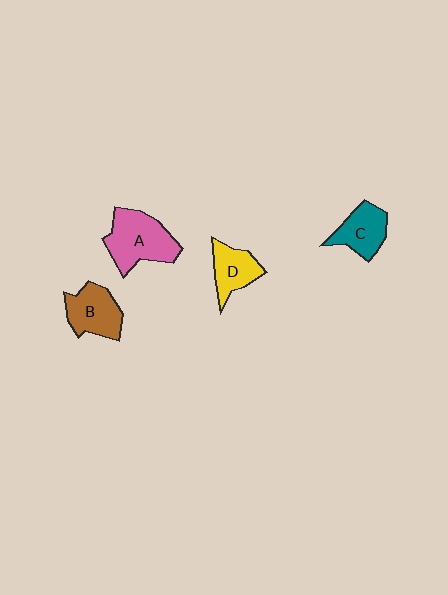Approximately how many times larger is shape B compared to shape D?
Approximately 1.2 times.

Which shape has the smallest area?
Shape D (yellow).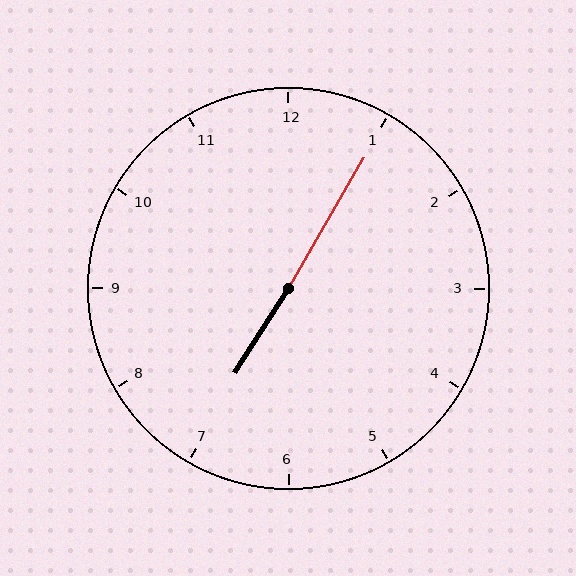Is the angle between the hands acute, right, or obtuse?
It is obtuse.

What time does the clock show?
7:05.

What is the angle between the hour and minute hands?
Approximately 178 degrees.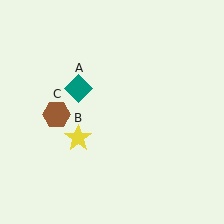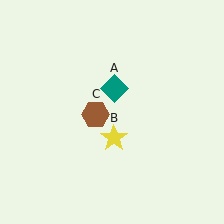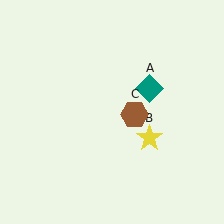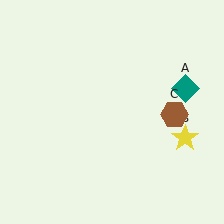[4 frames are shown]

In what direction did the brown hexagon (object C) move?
The brown hexagon (object C) moved right.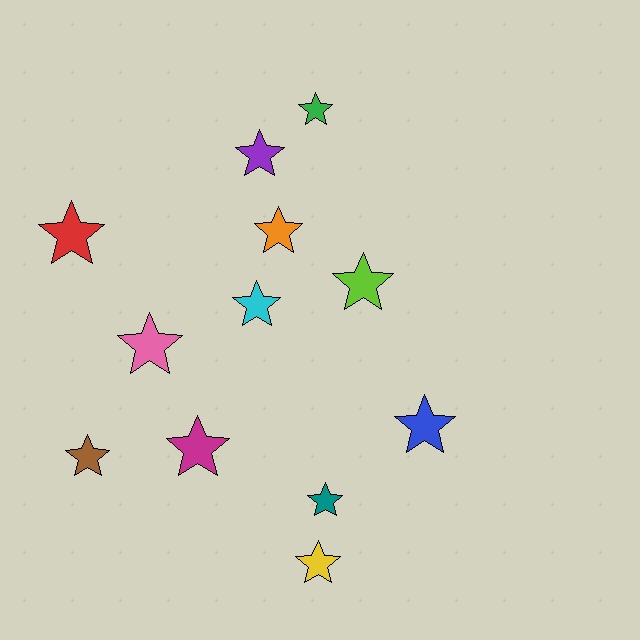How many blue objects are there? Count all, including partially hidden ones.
There is 1 blue object.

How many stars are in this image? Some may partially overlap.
There are 12 stars.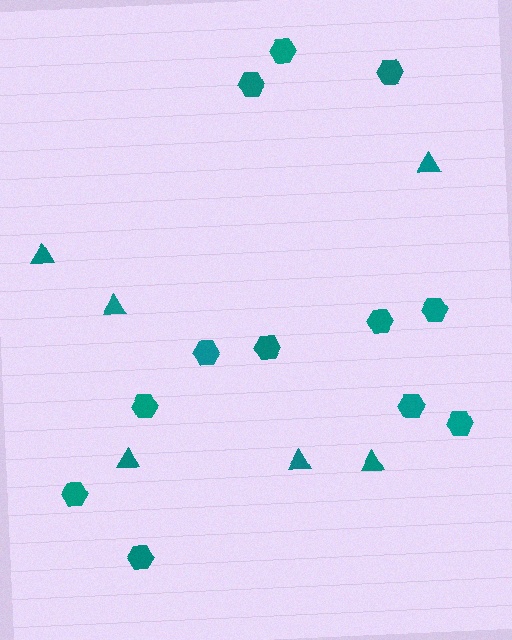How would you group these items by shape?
There are 2 groups: one group of hexagons (12) and one group of triangles (6).